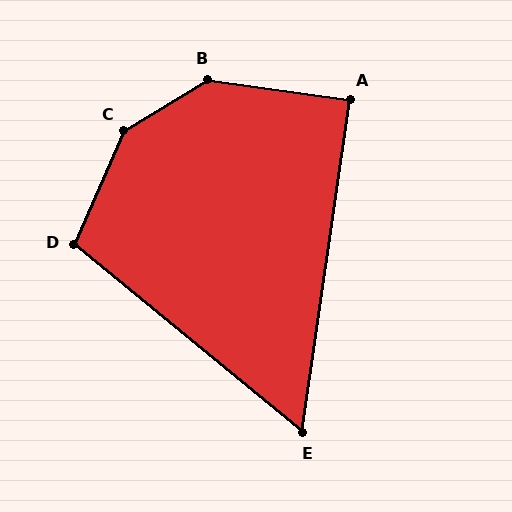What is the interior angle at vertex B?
Approximately 141 degrees (obtuse).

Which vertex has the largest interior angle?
C, at approximately 144 degrees.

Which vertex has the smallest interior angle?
E, at approximately 59 degrees.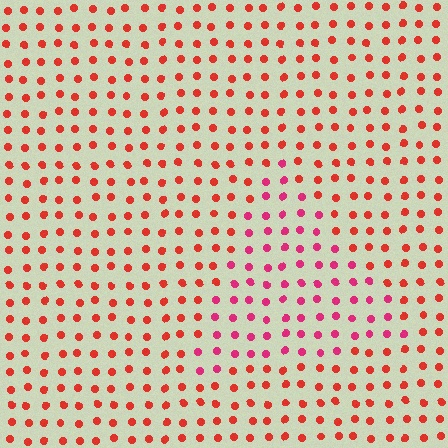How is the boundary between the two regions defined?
The boundary is defined purely by a slight shift in hue (about 30 degrees). Spacing, size, and orientation are identical on both sides.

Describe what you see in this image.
The image is filled with small red elements in a uniform arrangement. A triangle-shaped region is visible where the elements are tinted to a slightly different hue, forming a subtle color boundary.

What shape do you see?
I see a triangle.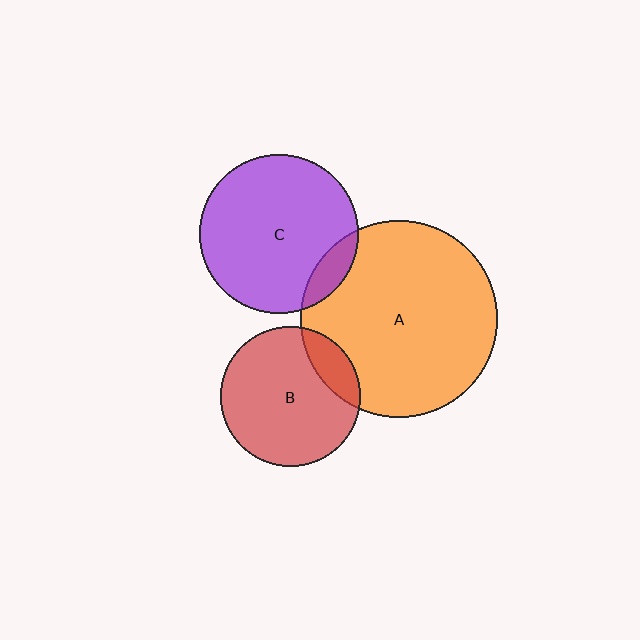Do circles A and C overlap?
Yes.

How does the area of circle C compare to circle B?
Approximately 1.3 times.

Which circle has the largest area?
Circle A (orange).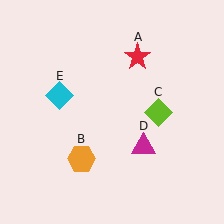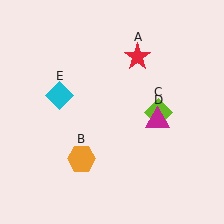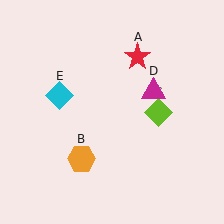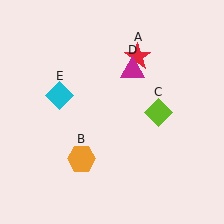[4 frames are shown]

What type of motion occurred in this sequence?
The magenta triangle (object D) rotated counterclockwise around the center of the scene.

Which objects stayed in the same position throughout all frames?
Red star (object A) and orange hexagon (object B) and lime diamond (object C) and cyan diamond (object E) remained stationary.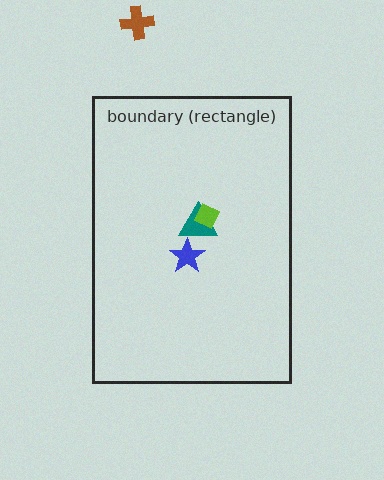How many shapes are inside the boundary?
3 inside, 1 outside.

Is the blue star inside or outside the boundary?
Inside.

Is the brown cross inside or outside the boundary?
Outside.